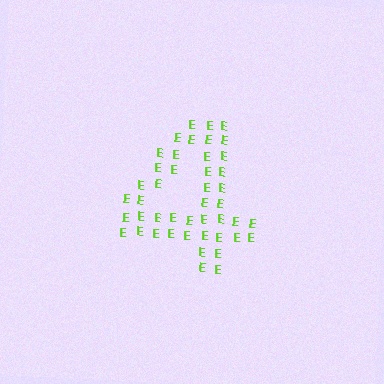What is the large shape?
The large shape is the digit 4.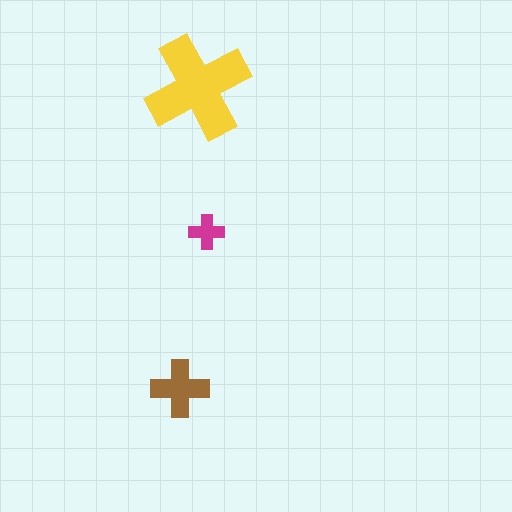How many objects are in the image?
There are 3 objects in the image.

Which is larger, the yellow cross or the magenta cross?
The yellow one.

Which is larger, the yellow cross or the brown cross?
The yellow one.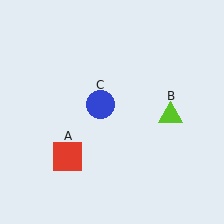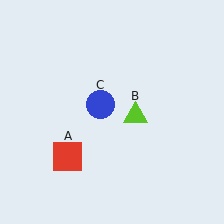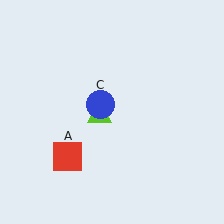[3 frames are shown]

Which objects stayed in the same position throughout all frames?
Red square (object A) and blue circle (object C) remained stationary.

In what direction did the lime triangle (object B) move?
The lime triangle (object B) moved left.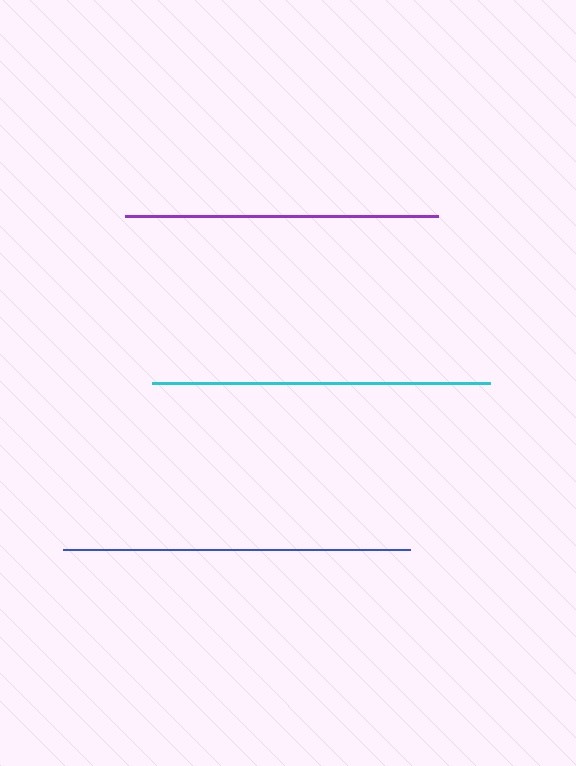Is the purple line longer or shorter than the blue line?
The blue line is longer than the purple line.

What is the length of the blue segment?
The blue segment is approximately 347 pixels long.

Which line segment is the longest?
The blue line is the longest at approximately 347 pixels.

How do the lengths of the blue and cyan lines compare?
The blue and cyan lines are approximately the same length.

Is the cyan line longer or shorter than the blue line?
The blue line is longer than the cyan line.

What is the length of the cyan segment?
The cyan segment is approximately 339 pixels long.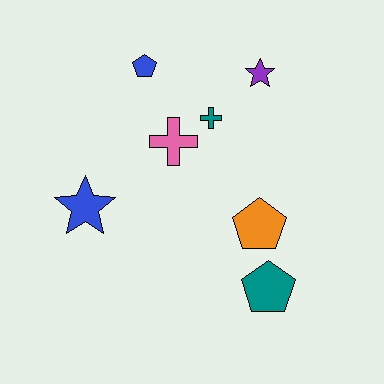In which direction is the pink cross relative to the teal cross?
The pink cross is to the left of the teal cross.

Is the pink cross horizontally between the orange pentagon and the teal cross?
No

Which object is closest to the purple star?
The teal cross is closest to the purple star.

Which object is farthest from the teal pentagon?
The blue pentagon is farthest from the teal pentagon.